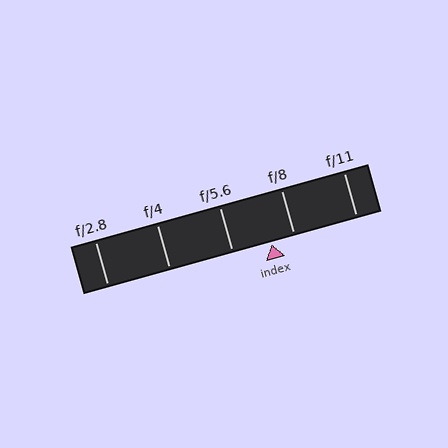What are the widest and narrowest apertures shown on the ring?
The widest aperture shown is f/2.8 and the narrowest is f/11.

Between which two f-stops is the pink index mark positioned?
The index mark is between f/5.6 and f/8.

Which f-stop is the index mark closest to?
The index mark is closest to f/8.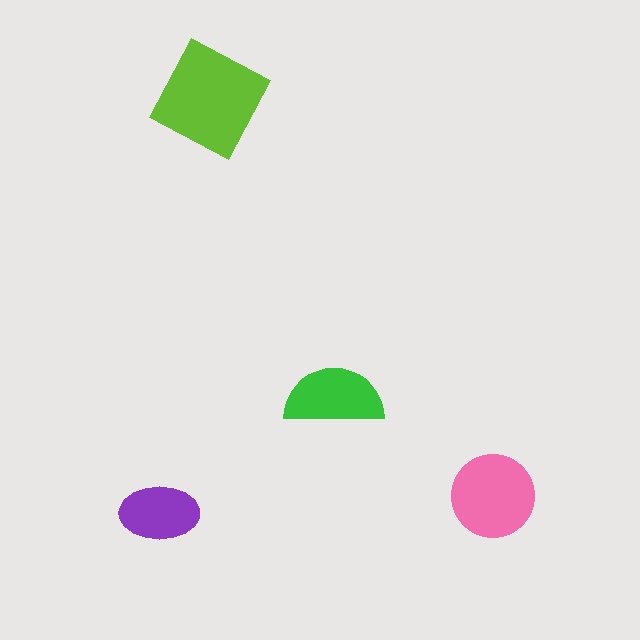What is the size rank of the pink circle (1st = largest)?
2nd.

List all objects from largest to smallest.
The lime diamond, the pink circle, the green semicircle, the purple ellipse.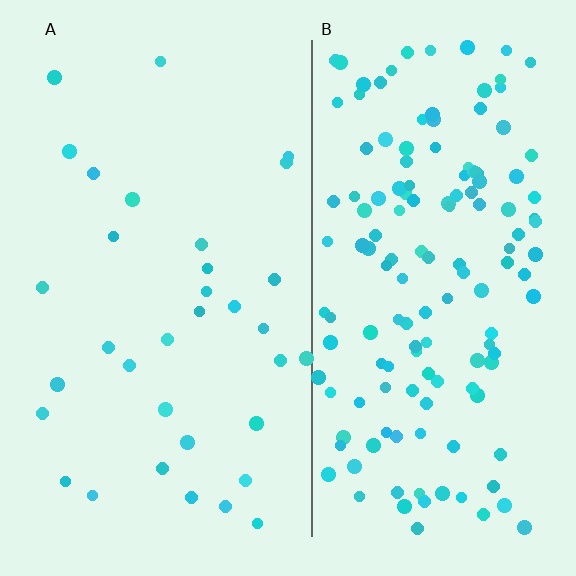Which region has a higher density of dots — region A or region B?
B (the right).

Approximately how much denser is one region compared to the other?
Approximately 4.4× — region B over region A.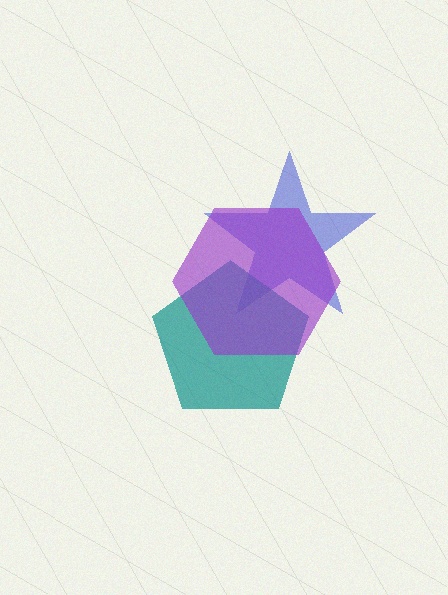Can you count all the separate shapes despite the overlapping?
Yes, there are 3 separate shapes.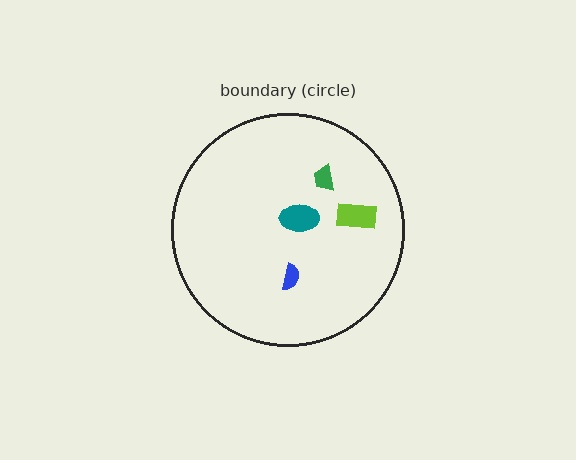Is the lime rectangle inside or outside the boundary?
Inside.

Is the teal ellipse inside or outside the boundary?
Inside.